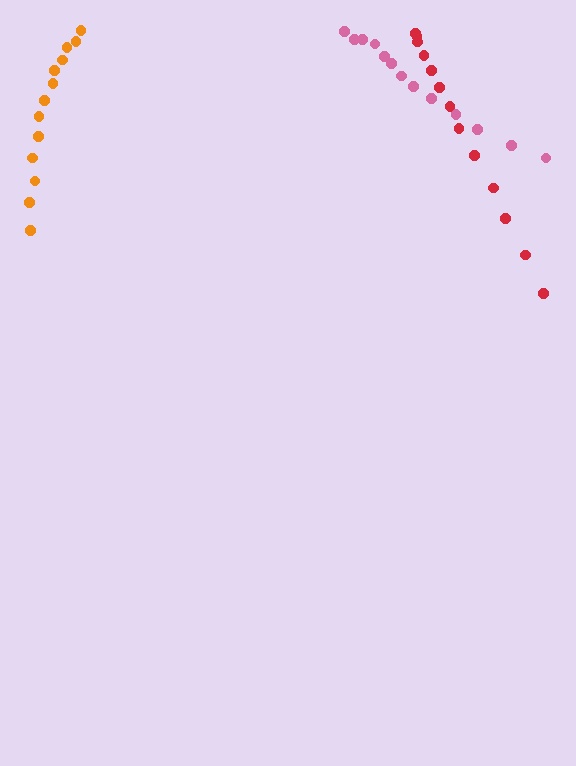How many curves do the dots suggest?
There are 3 distinct paths.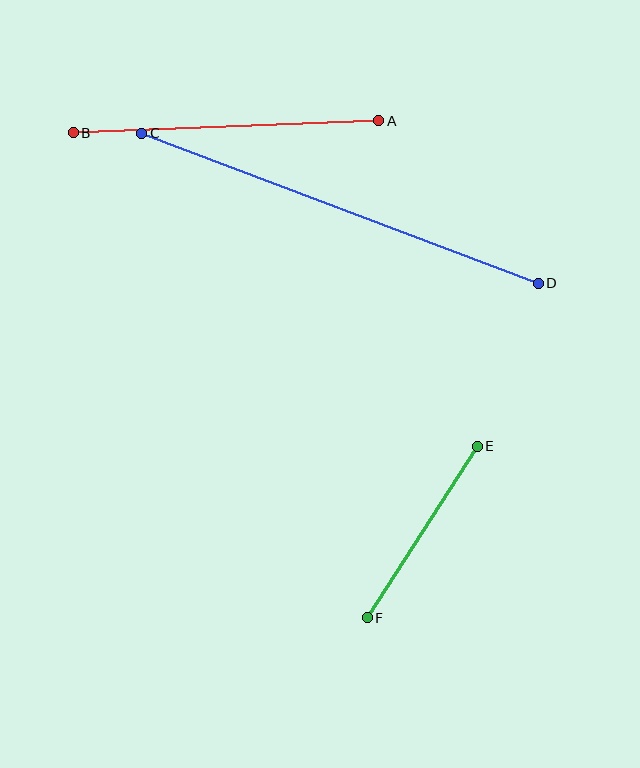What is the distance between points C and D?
The distance is approximately 424 pixels.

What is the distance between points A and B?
The distance is approximately 305 pixels.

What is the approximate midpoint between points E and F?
The midpoint is at approximately (422, 532) pixels.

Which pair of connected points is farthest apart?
Points C and D are farthest apart.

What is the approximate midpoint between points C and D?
The midpoint is at approximately (340, 208) pixels.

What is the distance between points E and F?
The distance is approximately 204 pixels.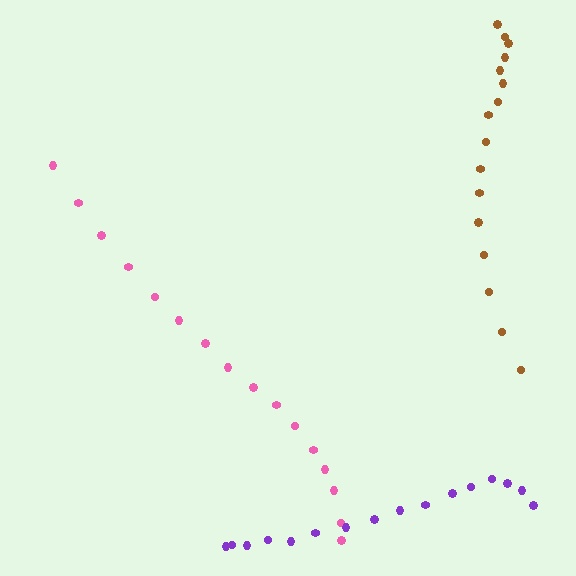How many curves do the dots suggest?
There are 3 distinct paths.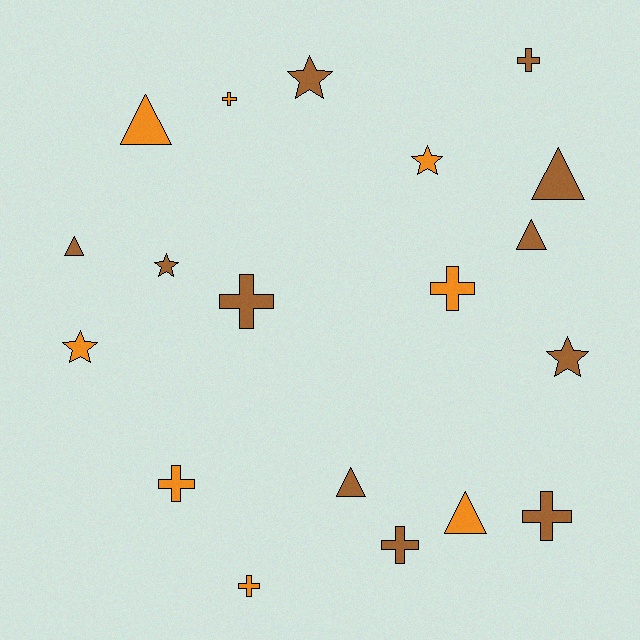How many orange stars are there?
There are 2 orange stars.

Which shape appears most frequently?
Cross, with 8 objects.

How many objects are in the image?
There are 19 objects.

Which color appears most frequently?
Brown, with 11 objects.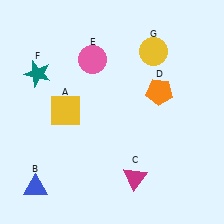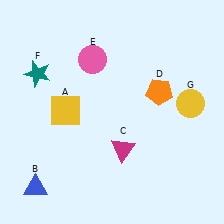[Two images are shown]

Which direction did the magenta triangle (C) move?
The magenta triangle (C) moved up.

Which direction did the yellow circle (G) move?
The yellow circle (G) moved down.